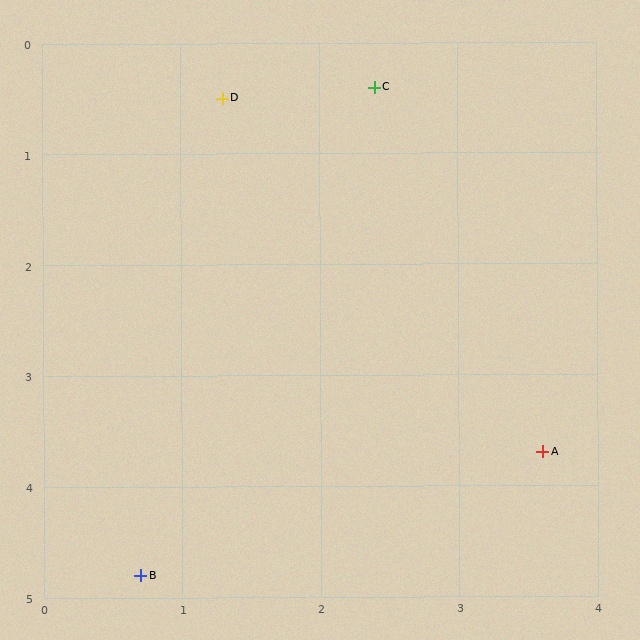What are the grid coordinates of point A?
Point A is at approximately (3.6, 3.7).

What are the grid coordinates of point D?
Point D is at approximately (1.3, 0.5).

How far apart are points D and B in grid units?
Points D and B are about 4.3 grid units apart.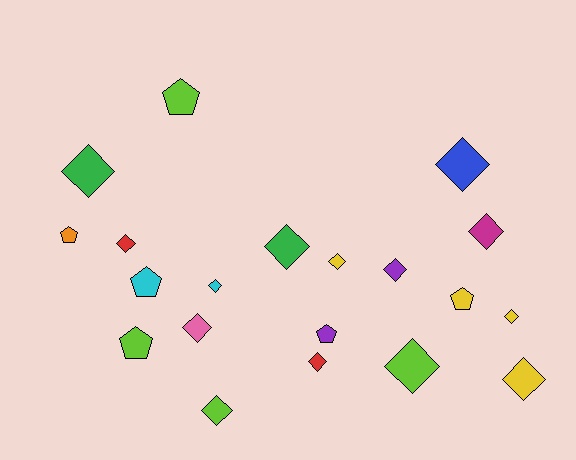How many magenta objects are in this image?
There is 1 magenta object.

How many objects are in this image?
There are 20 objects.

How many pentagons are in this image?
There are 6 pentagons.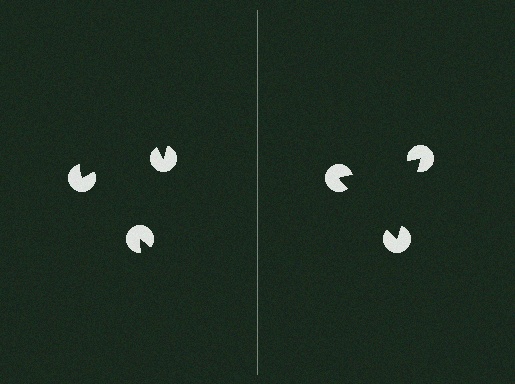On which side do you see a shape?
An illusory triangle appears on the right side. On the left side the wedge cuts are rotated, so no coherent shape forms.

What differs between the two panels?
The pac-man discs are positioned identically on both sides; only the wedge orientations differ. On the right they align to a triangle; on the left they are misaligned.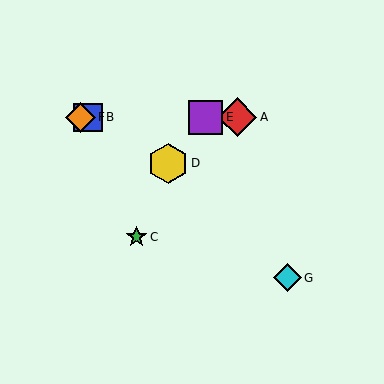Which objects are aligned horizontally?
Objects A, B, E, F are aligned horizontally.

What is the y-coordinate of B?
Object B is at y≈117.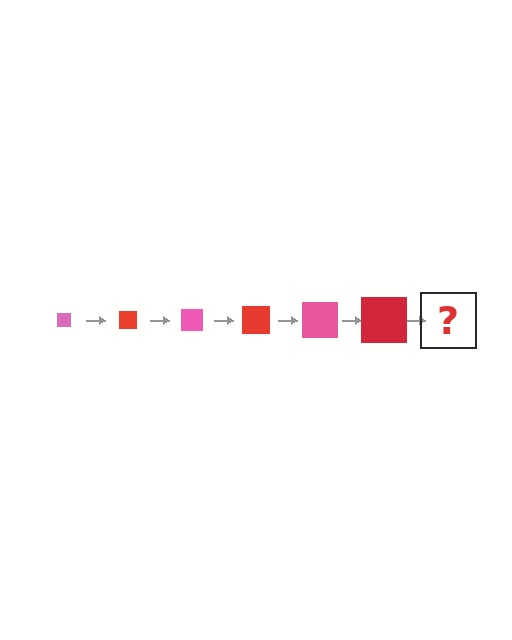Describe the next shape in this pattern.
It should be a pink square, larger than the previous one.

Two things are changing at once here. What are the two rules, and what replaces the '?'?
The two rules are that the square grows larger each step and the color cycles through pink and red. The '?' should be a pink square, larger than the previous one.